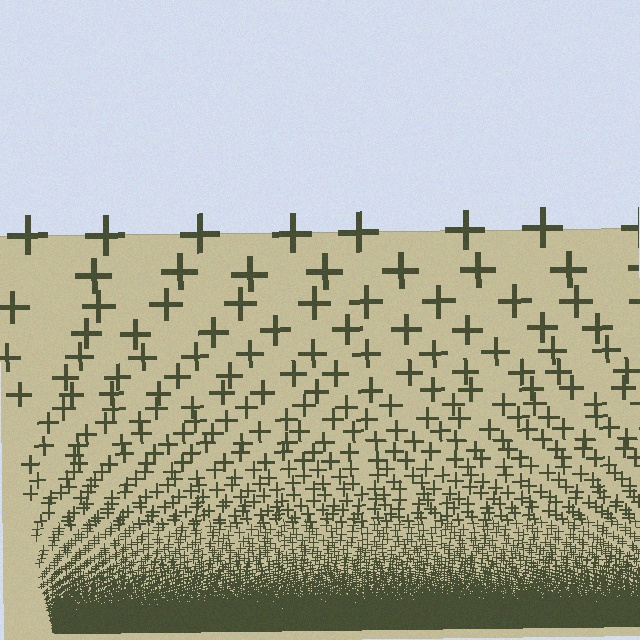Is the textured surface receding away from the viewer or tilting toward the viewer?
The surface appears to tilt toward the viewer. Texture elements get larger and sparser toward the top.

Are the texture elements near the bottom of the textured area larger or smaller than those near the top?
Smaller. The gradient is inverted — elements near the bottom are smaller and denser.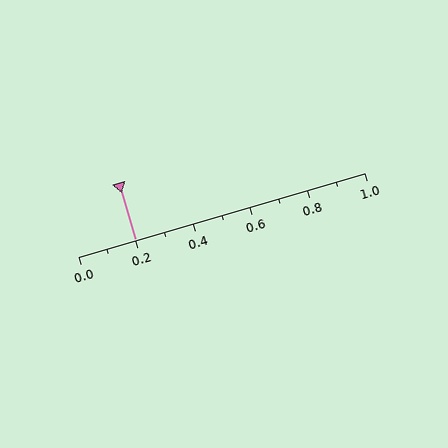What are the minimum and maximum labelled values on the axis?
The axis runs from 0.0 to 1.0.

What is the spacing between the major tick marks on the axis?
The major ticks are spaced 0.2 apart.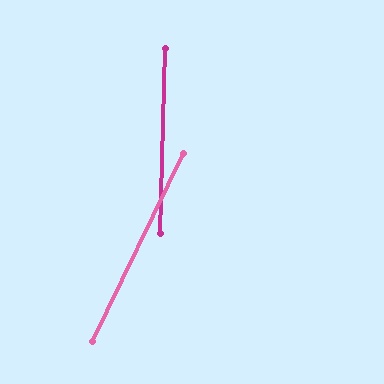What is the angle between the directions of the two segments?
Approximately 24 degrees.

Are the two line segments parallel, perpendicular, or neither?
Neither parallel nor perpendicular — they differ by about 24°.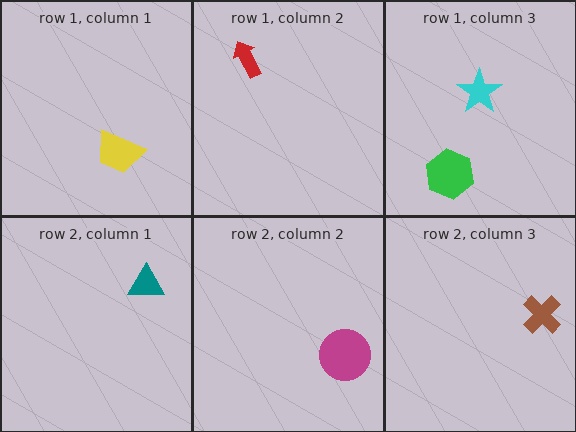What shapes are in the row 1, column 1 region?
The yellow trapezoid.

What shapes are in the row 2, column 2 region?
The magenta circle.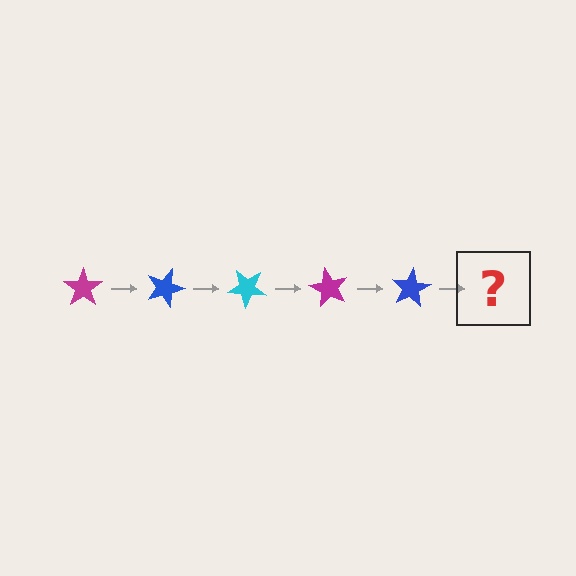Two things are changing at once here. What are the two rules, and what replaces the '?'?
The two rules are that it rotates 20 degrees each step and the color cycles through magenta, blue, and cyan. The '?' should be a cyan star, rotated 100 degrees from the start.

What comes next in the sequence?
The next element should be a cyan star, rotated 100 degrees from the start.